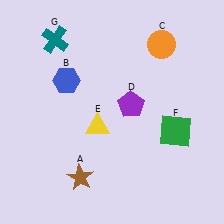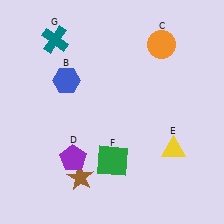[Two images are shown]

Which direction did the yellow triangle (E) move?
The yellow triangle (E) moved right.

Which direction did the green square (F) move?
The green square (F) moved left.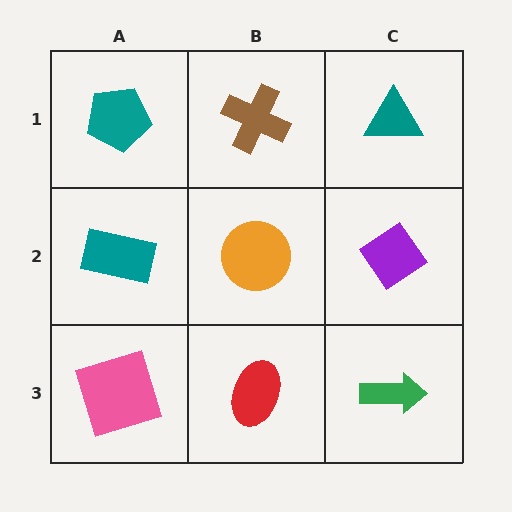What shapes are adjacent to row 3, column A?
A teal rectangle (row 2, column A), a red ellipse (row 3, column B).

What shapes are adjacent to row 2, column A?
A teal pentagon (row 1, column A), a pink square (row 3, column A), an orange circle (row 2, column B).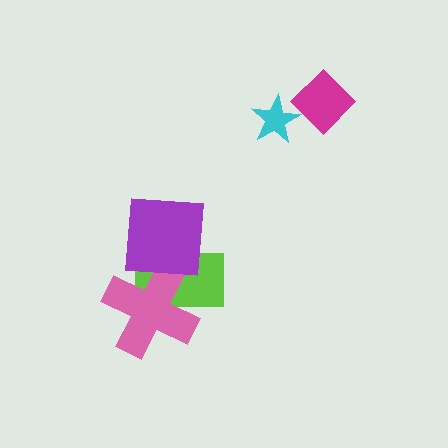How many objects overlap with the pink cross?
2 objects overlap with the pink cross.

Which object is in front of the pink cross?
The purple square is in front of the pink cross.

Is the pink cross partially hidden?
Yes, it is partially covered by another shape.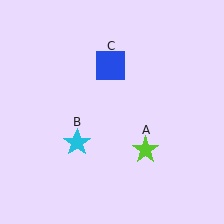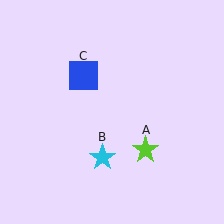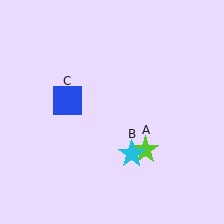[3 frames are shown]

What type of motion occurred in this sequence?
The cyan star (object B), blue square (object C) rotated counterclockwise around the center of the scene.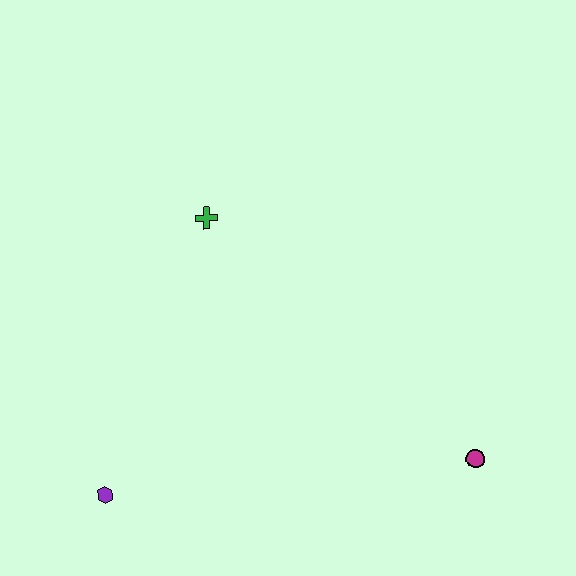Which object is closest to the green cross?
The purple hexagon is closest to the green cross.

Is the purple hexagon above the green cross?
No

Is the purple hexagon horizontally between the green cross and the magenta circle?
No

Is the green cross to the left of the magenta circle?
Yes